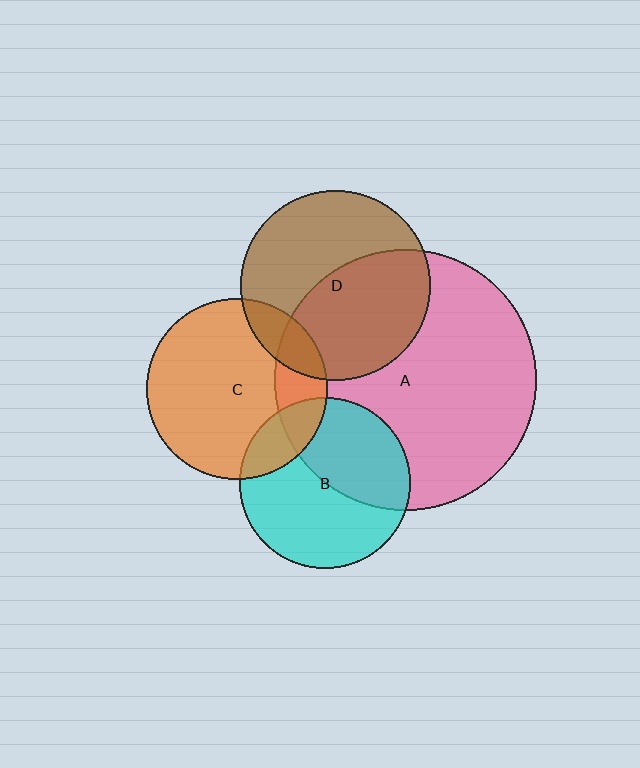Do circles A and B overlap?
Yes.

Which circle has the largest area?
Circle A (pink).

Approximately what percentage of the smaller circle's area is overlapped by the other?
Approximately 45%.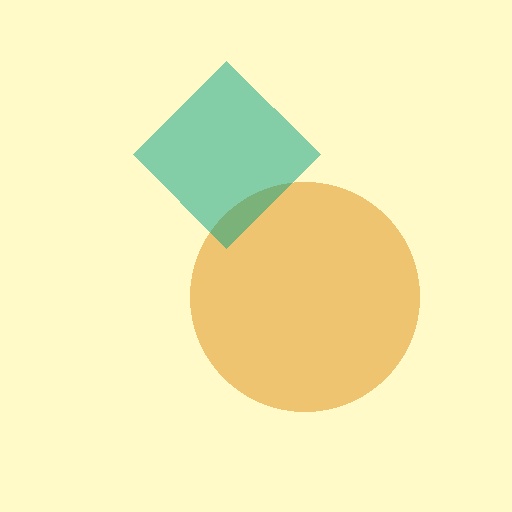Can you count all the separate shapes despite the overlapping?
Yes, there are 2 separate shapes.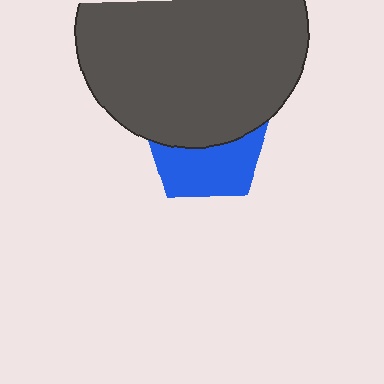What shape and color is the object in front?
The object in front is a dark gray circle.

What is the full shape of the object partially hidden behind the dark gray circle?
The partially hidden object is a blue pentagon.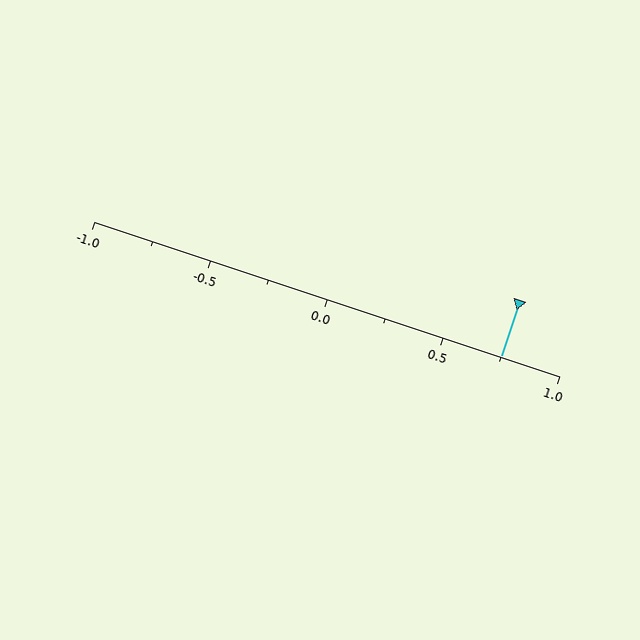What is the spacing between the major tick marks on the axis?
The major ticks are spaced 0.5 apart.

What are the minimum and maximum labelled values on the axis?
The axis runs from -1.0 to 1.0.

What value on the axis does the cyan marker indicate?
The marker indicates approximately 0.75.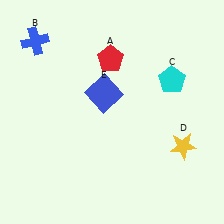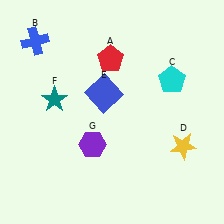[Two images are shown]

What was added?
A teal star (F), a purple hexagon (G) were added in Image 2.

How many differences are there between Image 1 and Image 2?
There are 2 differences between the two images.